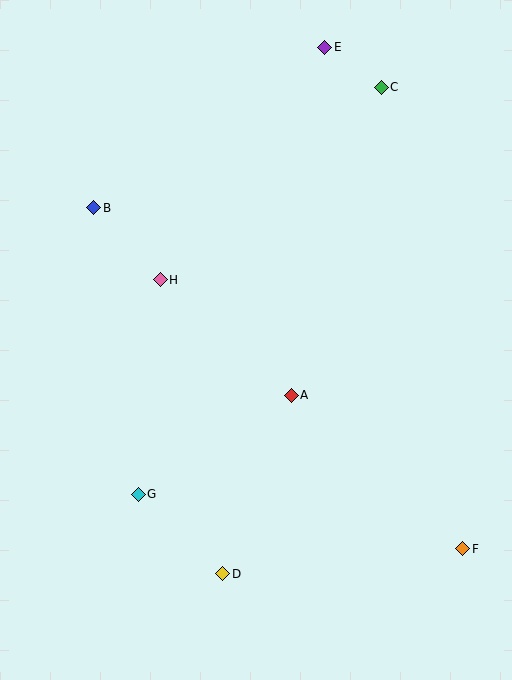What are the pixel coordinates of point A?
Point A is at (291, 395).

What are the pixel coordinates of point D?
Point D is at (223, 574).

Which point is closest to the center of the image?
Point A at (291, 395) is closest to the center.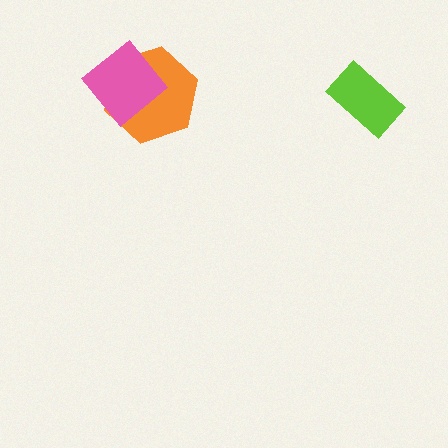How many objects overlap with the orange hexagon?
1 object overlaps with the orange hexagon.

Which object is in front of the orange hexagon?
The pink diamond is in front of the orange hexagon.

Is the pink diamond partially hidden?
No, no other shape covers it.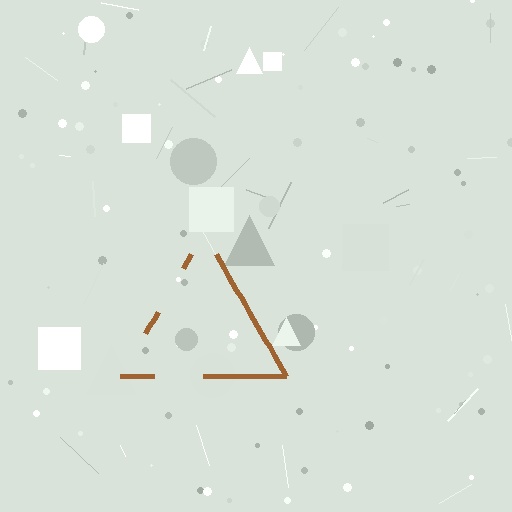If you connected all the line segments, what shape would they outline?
They would outline a triangle.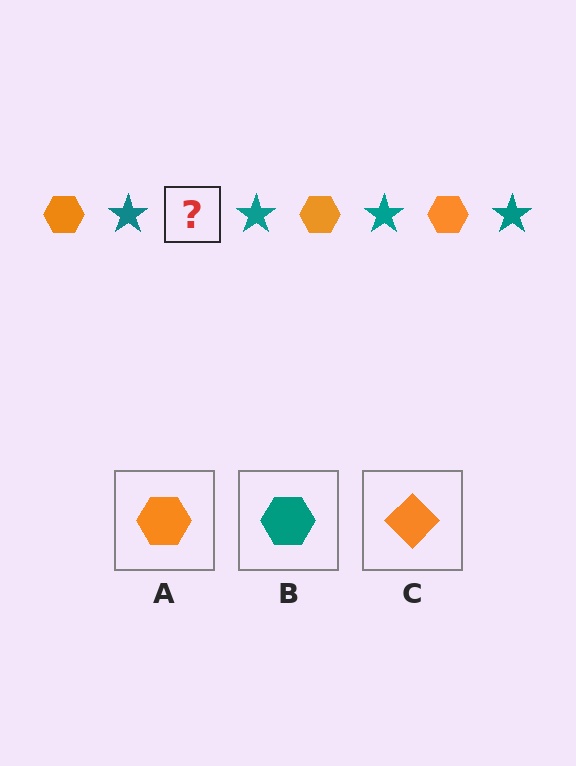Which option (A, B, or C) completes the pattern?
A.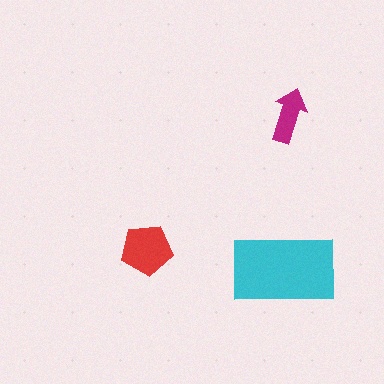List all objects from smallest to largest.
The magenta arrow, the red pentagon, the cyan rectangle.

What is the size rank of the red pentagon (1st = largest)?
2nd.